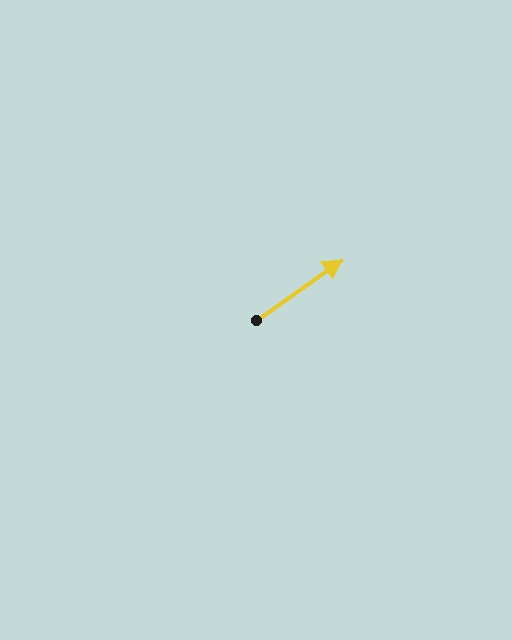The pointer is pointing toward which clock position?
Roughly 2 o'clock.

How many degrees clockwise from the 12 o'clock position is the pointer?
Approximately 55 degrees.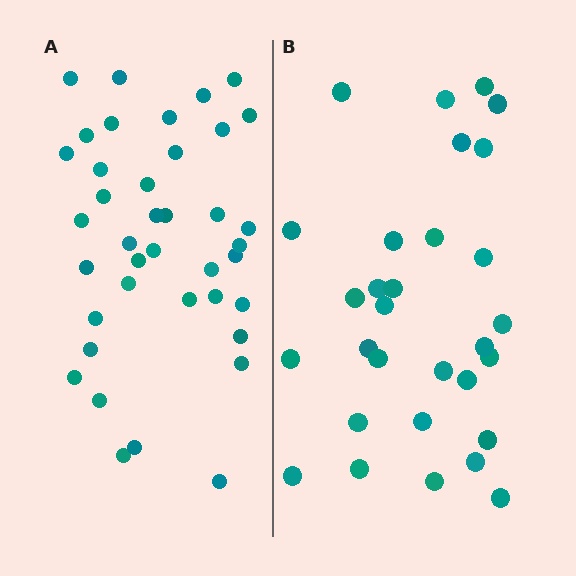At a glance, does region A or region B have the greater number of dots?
Region A (the left region) has more dots.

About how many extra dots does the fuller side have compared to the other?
Region A has roughly 8 or so more dots than region B.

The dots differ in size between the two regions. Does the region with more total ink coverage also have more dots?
No. Region B has more total ink coverage because its dots are larger, but region A actually contains more individual dots. Total area can be misleading — the number of items is what matters here.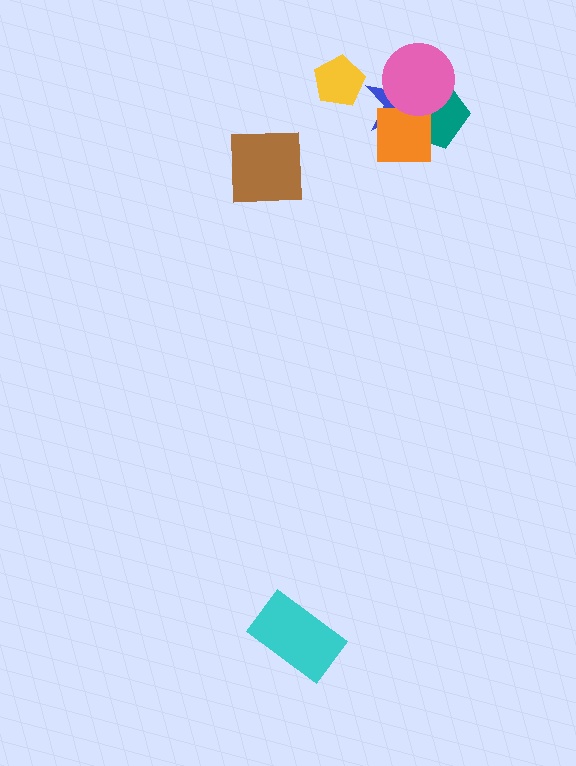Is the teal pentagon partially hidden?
Yes, it is partially covered by another shape.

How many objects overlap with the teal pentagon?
3 objects overlap with the teal pentagon.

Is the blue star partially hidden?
Yes, it is partially covered by another shape.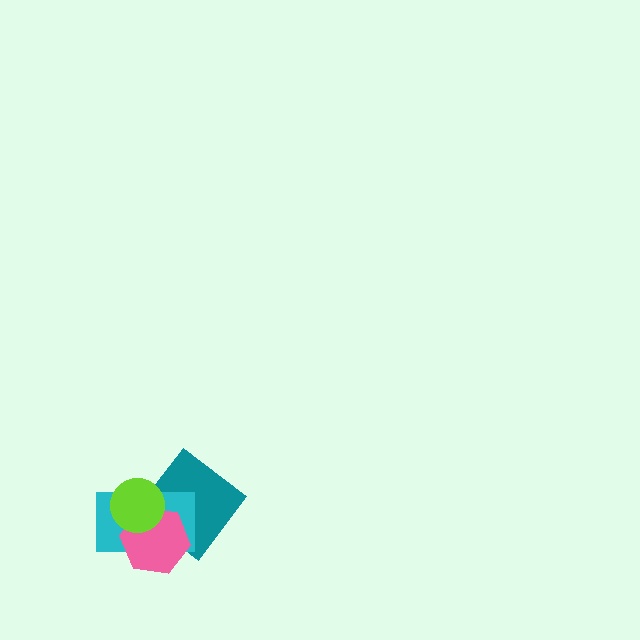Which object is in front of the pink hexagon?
The lime circle is in front of the pink hexagon.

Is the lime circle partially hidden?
No, no other shape covers it.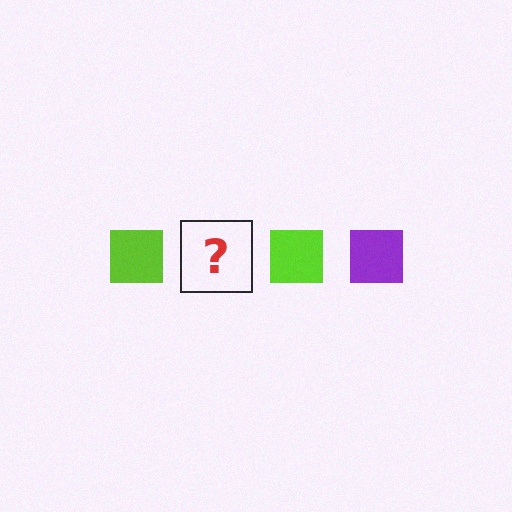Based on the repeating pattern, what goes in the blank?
The blank should be a purple square.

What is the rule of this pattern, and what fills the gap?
The rule is that the pattern cycles through lime, purple squares. The gap should be filled with a purple square.